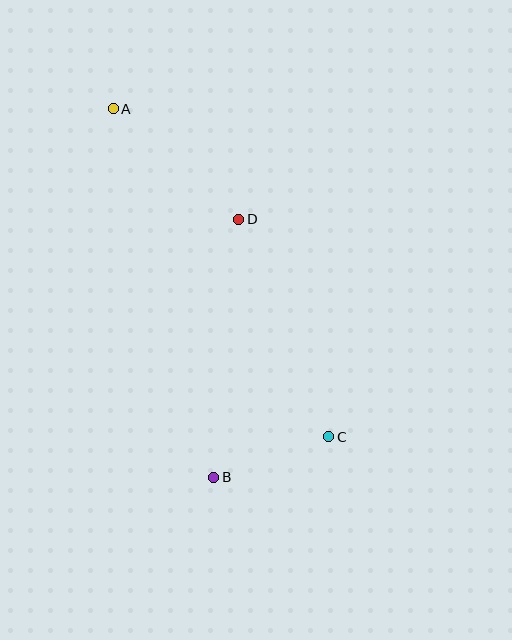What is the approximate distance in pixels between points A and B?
The distance between A and B is approximately 382 pixels.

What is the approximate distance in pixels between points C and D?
The distance between C and D is approximately 235 pixels.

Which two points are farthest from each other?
Points A and C are farthest from each other.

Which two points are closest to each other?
Points B and C are closest to each other.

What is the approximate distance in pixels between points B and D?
The distance between B and D is approximately 259 pixels.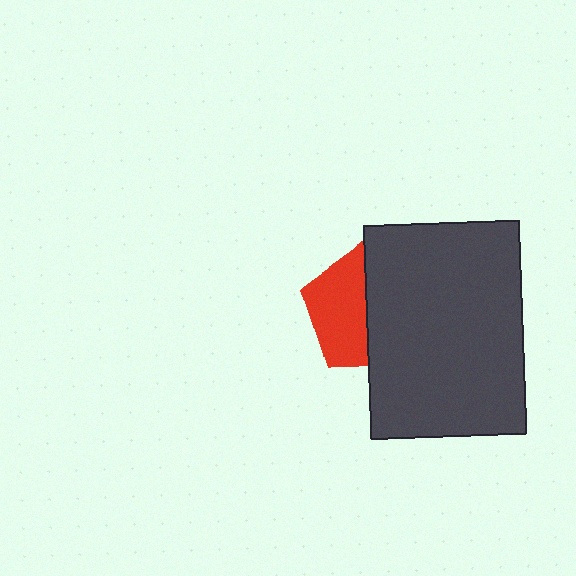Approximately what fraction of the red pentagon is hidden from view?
Roughly 52% of the red pentagon is hidden behind the dark gray rectangle.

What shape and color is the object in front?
The object in front is a dark gray rectangle.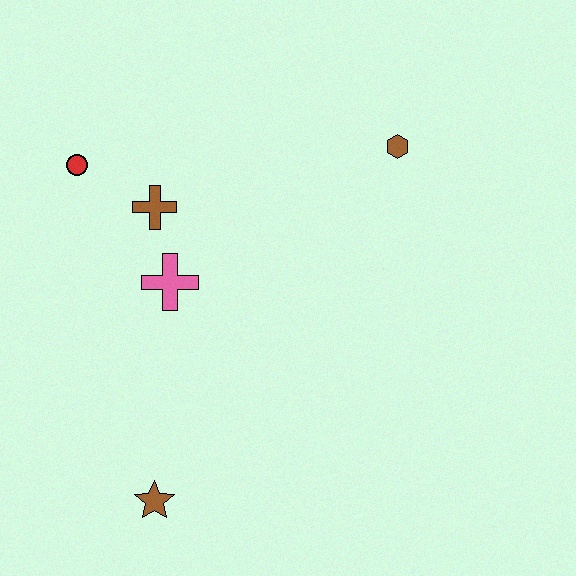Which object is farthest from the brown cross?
The brown star is farthest from the brown cross.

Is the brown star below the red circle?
Yes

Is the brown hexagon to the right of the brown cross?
Yes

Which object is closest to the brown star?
The pink cross is closest to the brown star.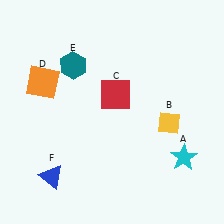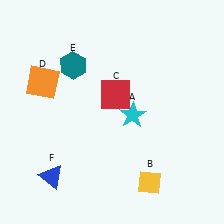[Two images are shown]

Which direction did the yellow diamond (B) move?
The yellow diamond (B) moved down.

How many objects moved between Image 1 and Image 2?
2 objects moved between the two images.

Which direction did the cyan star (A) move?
The cyan star (A) moved left.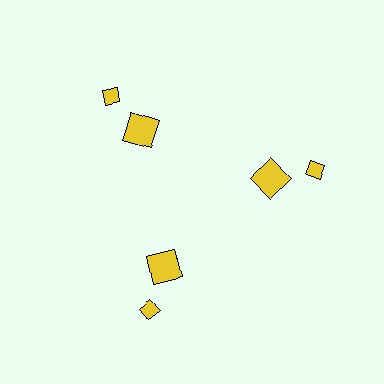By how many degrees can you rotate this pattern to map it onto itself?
The pattern maps onto itself every 120 degrees of rotation.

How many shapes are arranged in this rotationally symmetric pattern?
There are 6 shapes, arranged in 3 groups of 2.